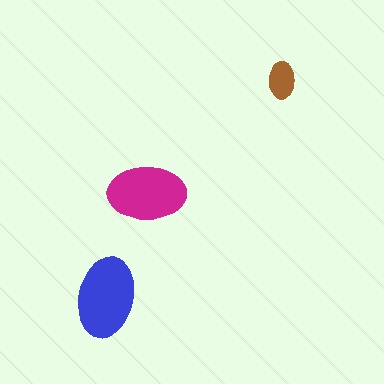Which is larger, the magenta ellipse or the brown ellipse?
The magenta one.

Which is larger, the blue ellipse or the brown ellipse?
The blue one.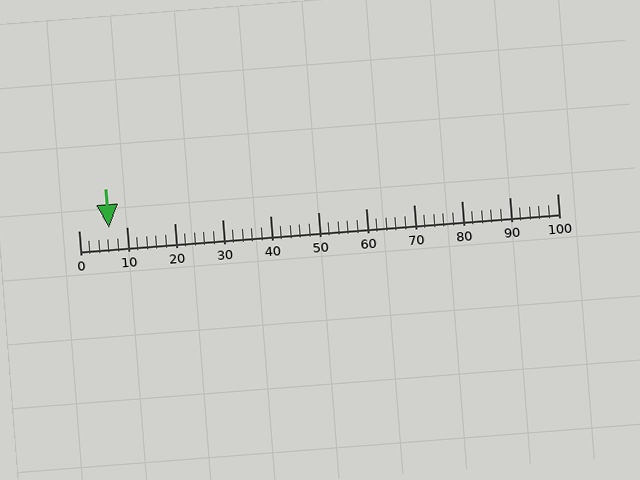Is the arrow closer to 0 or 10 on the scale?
The arrow is closer to 10.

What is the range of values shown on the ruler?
The ruler shows values from 0 to 100.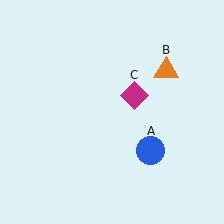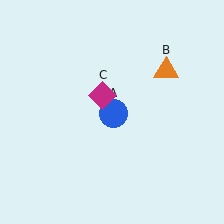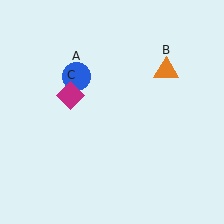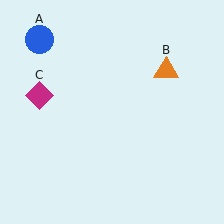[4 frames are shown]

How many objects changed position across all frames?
2 objects changed position: blue circle (object A), magenta diamond (object C).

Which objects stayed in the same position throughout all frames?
Orange triangle (object B) remained stationary.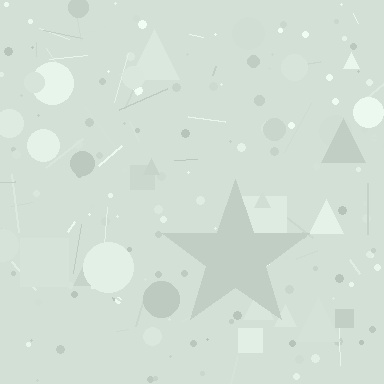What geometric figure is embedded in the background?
A star is embedded in the background.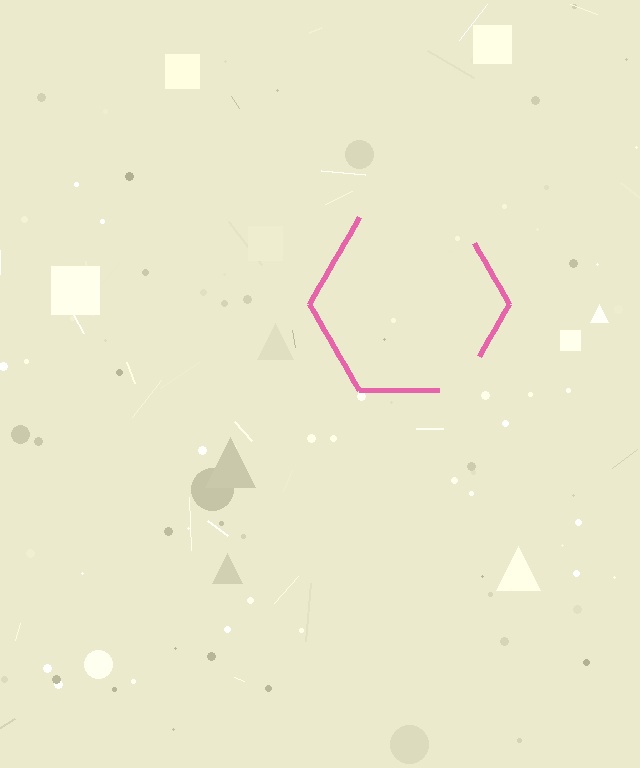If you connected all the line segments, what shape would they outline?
They would outline a hexagon.